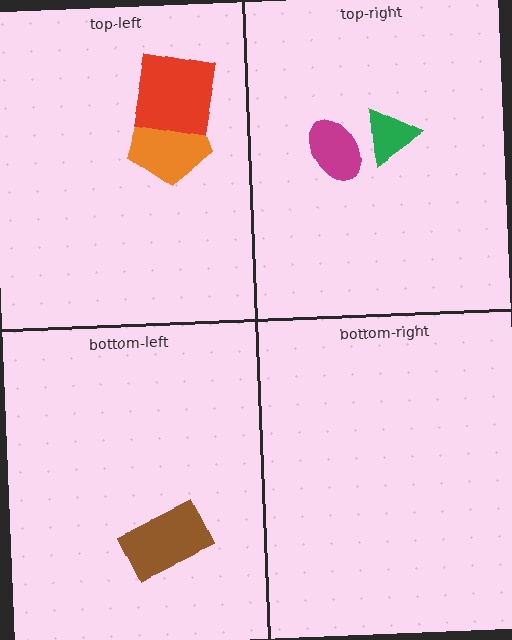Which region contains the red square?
The top-left region.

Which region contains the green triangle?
The top-right region.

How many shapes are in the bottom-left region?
1.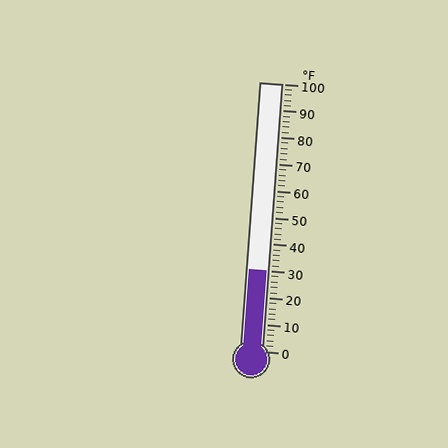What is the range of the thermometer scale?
The thermometer scale ranges from 0°F to 100°F.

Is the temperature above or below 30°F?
The temperature is at 30°F.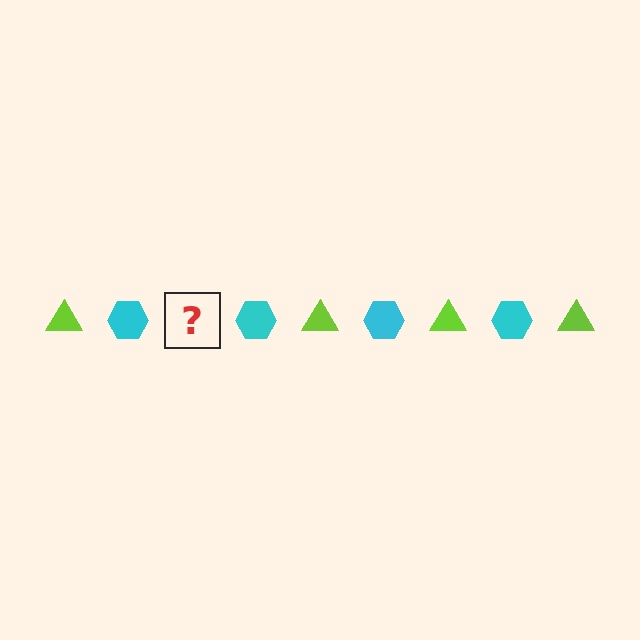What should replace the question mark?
The question mark should be replaced with a lime triangle.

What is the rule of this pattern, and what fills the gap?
The rule is that the pattern alternates between lime triangle and cyan hexagon. The gap should be filled with a lime triangle.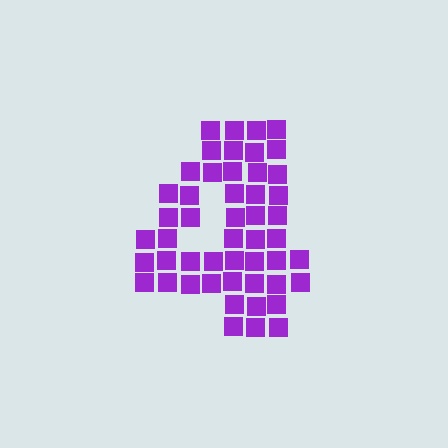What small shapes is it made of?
It is made of small squares.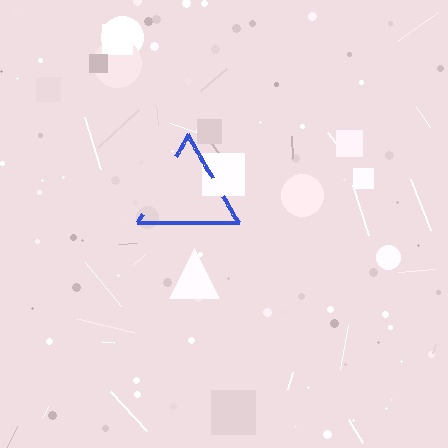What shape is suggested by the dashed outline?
The dashed outline suggests a triangle.